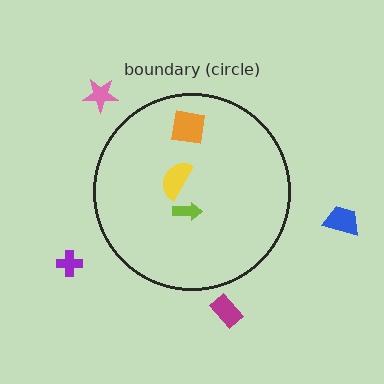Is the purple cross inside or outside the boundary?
Outside.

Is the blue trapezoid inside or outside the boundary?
Outside.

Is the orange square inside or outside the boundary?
Inside.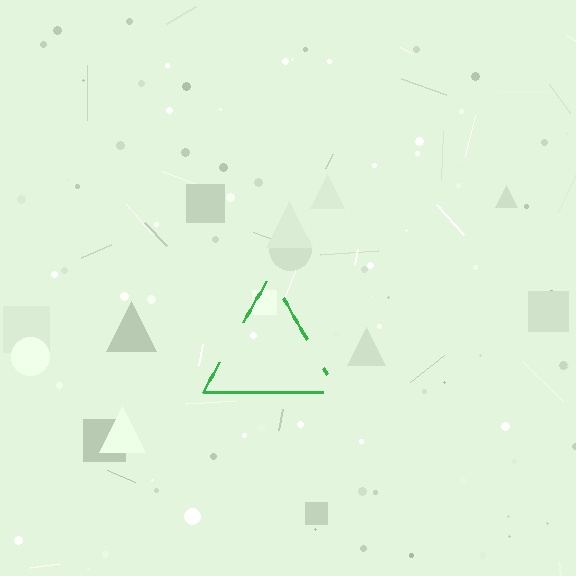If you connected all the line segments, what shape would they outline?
They would outline a triangle.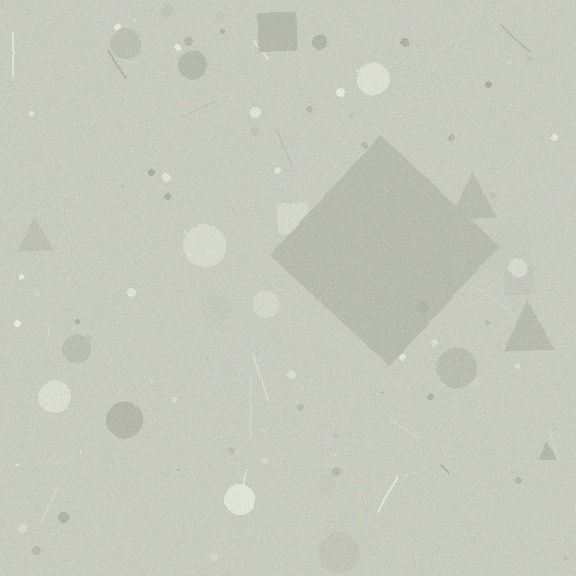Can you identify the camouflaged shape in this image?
The camouflaged shape is a diamond.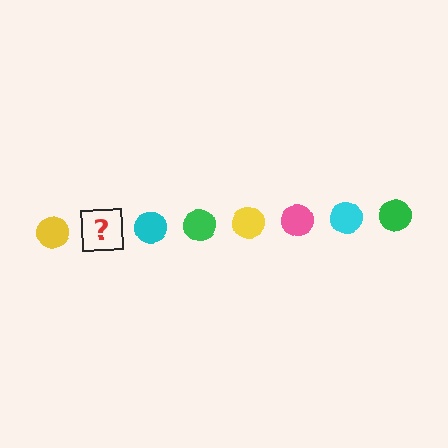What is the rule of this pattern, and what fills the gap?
The rule is that the pattern cycles through yellow, pink, cyan, green circles. The gap should be filled with a pink circle.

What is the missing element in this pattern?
The missing element is a pink circle.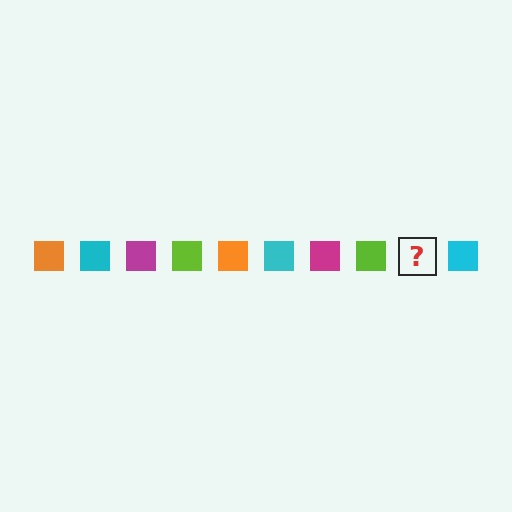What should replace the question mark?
The question mark should be replaced with an orange square.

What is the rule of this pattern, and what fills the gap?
The rule is that the pattern cycles through orange, cyan, magenta, lime squares. The gap should be filled with an orange square.